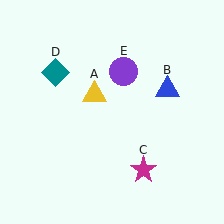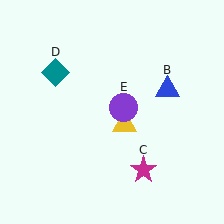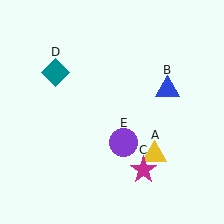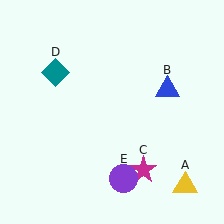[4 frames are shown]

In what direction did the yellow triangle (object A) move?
The yellow triangle (object A) moved down and to the right.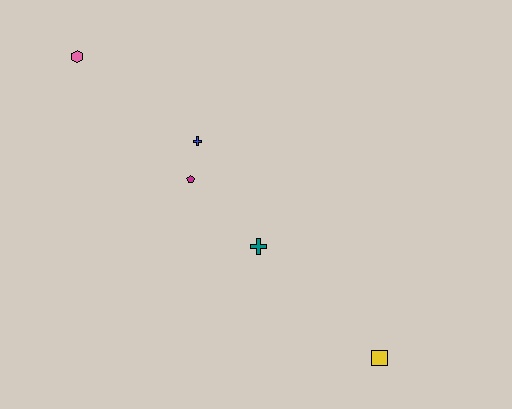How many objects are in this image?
There are 5 objects.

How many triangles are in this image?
There are no triangles.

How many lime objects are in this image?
There are no lime objects.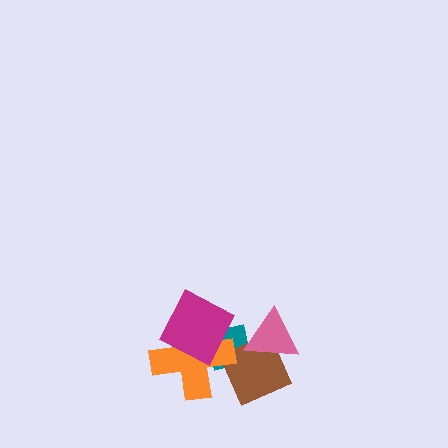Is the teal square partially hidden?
Yes, it is partially covered by another shape.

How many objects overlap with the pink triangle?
2 objects overlap with the pink triangle.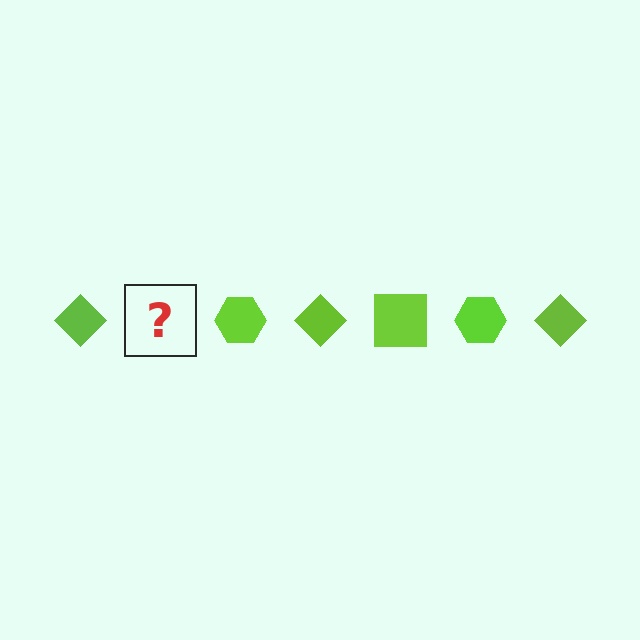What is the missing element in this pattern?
The missing element is a lime square.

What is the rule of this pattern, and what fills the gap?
The rule is that the pattern cycles through diamond, square, hexagon shapes in lime. The gap should be filled with a lime square.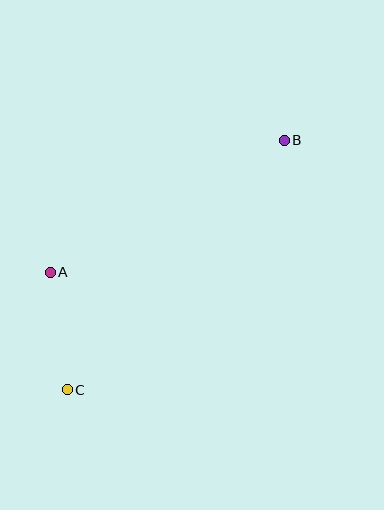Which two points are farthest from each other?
Points B and C are farthest from each other.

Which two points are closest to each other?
Points A and C are closest to each other.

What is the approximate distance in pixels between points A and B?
The distance between A and B is approximately 269 pixels.